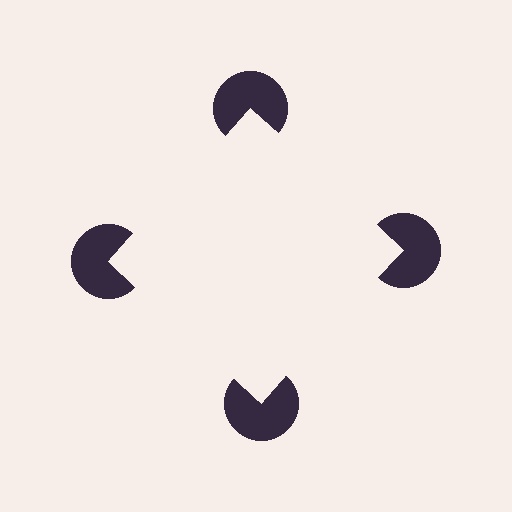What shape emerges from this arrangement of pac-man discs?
An illusory square — its edges are inferred from the aligned wedge cuts in the pac-man discs, not physically drawn.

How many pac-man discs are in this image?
There are 4 — one at each vertex of the illusory square.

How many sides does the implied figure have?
4 sides.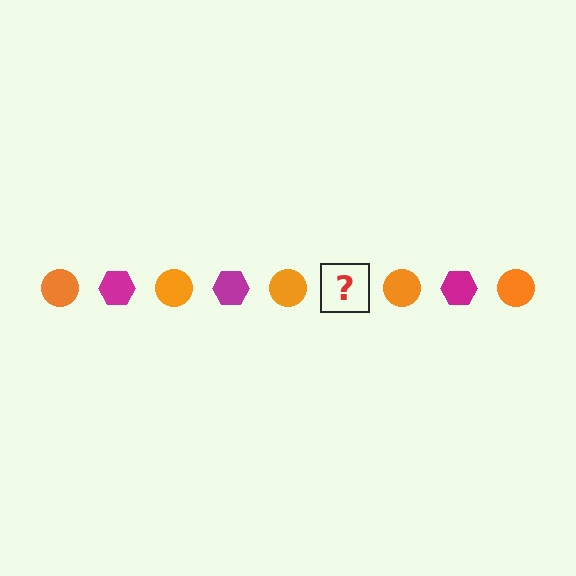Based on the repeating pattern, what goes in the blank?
The blank should be a magenta hexagon.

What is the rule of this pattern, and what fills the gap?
The rule is that the pattern alternates between orange circle and magenta hexagon. The gap should be filled with a magenta hexagon.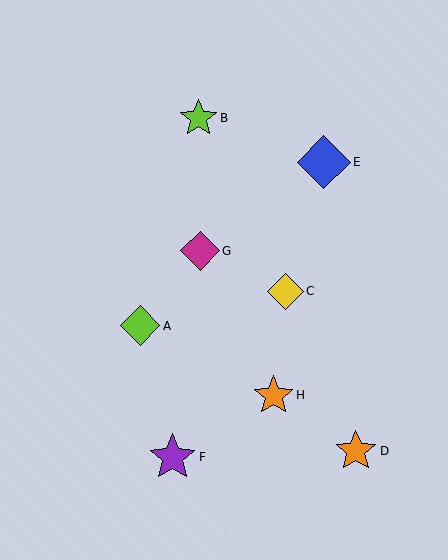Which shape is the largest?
The blue diamond (labeled E) is the largest.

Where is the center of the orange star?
The center of the orange star is at (356, 451).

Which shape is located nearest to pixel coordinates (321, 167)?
The blue diamond (labeled E) at (324, 162) is nearest to that location.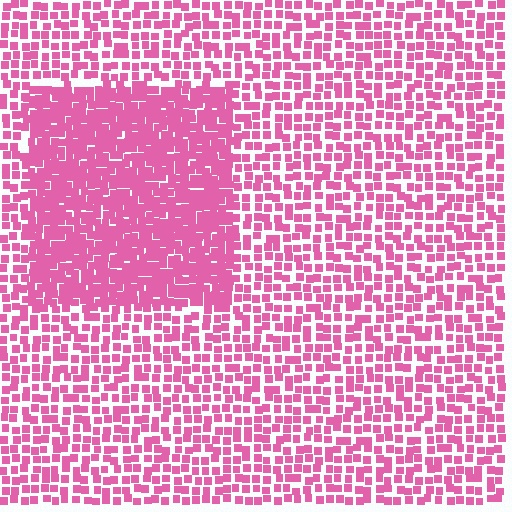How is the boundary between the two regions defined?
The boundary is defined by a change in element density (approximately 1.9x ratio). All elements are the same color, size, and shape.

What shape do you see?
I see a rectangle.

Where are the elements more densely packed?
The elements are more densely packed inside the rectangle boundary.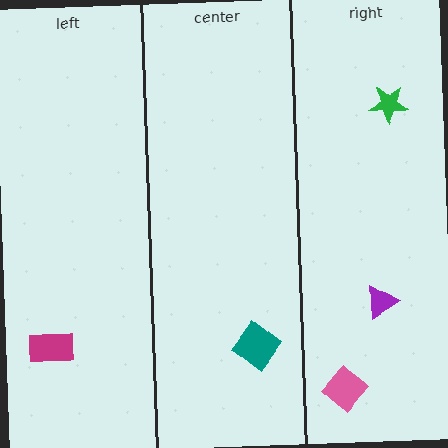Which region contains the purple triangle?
The right region.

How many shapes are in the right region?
3.